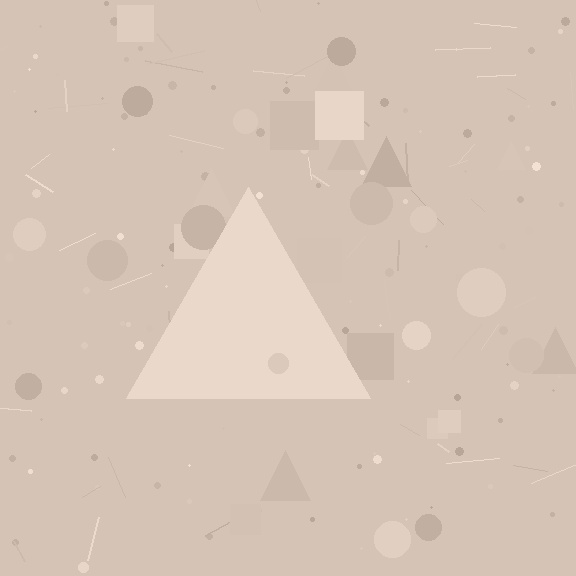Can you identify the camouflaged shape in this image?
The camouflaged shape is a triangle.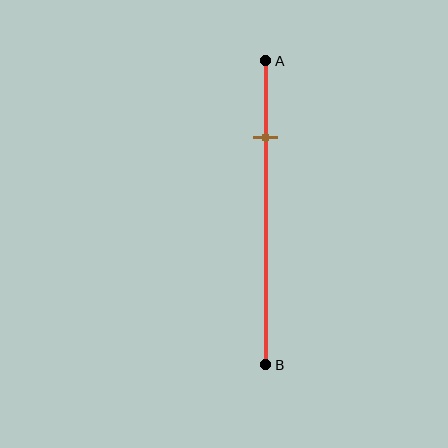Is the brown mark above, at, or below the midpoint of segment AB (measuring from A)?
The brown mark is above the midpoint of segment AB.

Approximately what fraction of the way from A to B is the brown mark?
The brown mark is approximately 25% of the way from A to B.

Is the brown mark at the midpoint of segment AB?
No, the mark is at about 25% from A, not at the 50% midpoint.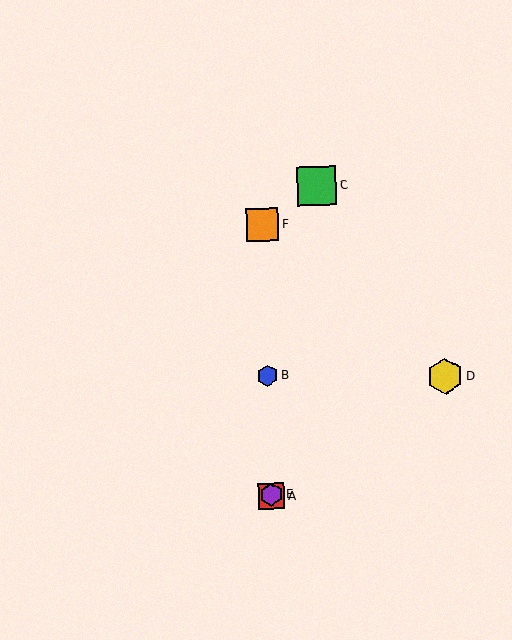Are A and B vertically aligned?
Yes, both are at x≈271.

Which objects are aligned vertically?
Objects A, B, E, F are aligned vertically.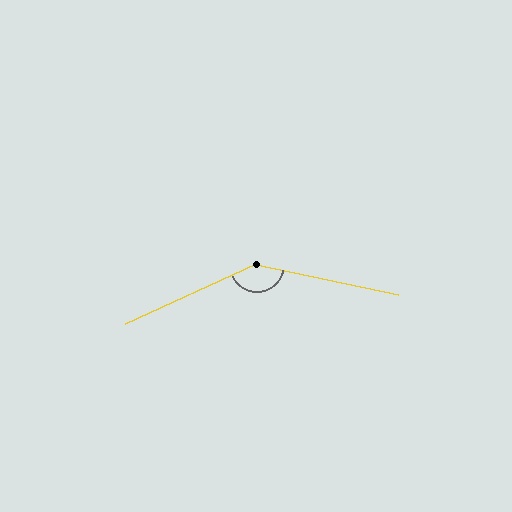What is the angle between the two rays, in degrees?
Approximately 143 degrees.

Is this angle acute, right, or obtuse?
It is obtuse.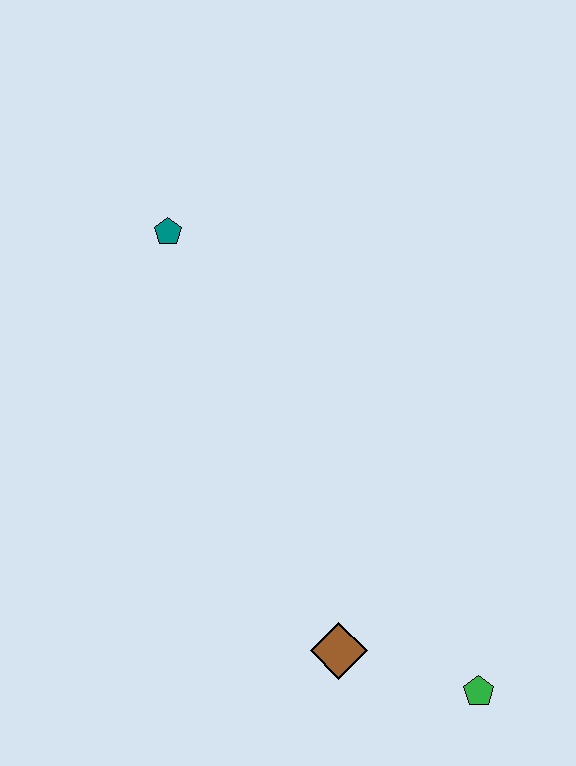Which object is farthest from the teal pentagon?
The green pentagon is farthest from the teal pentagon.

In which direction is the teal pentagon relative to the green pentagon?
The teal pentagon is above the green pentagon.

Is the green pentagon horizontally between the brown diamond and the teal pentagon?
No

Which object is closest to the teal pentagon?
The brown diamond is closest to the teal pentagon.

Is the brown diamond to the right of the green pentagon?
No